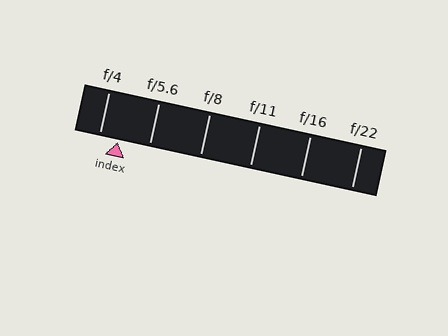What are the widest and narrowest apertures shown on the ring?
The widest aperture shown is f/4 and the narrowest is f/22.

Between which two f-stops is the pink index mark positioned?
The index mark is between f/4 and f/5.6.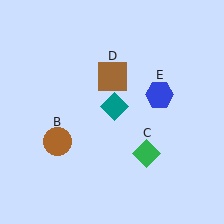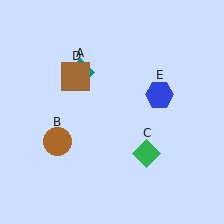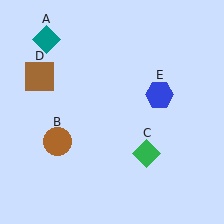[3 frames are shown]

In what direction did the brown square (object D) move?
The brown square (object D) moved left.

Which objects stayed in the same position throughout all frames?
Brown circle (object B) and green diamond (object C) and blue hexagon (object E) remained stationary.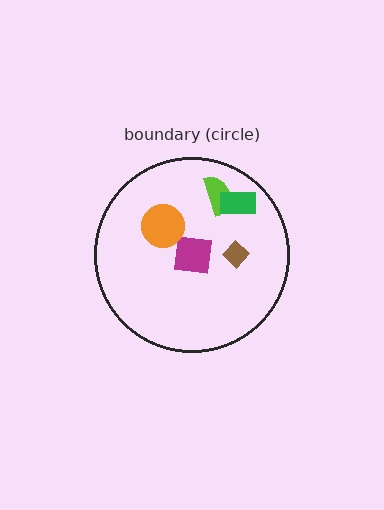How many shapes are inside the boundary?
5 inside, 0 outside.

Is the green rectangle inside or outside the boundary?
Inside.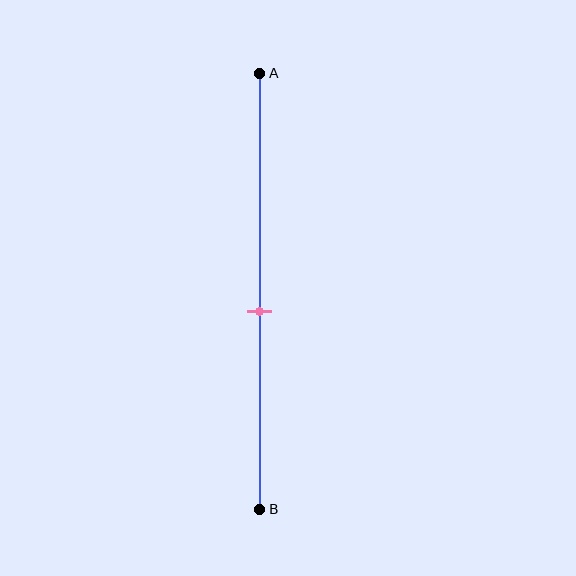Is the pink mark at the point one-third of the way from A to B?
No, the mark is at about 55% from A, not at the 33% one-third point.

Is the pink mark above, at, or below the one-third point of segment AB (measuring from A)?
The pink mark is below the one-third point of segment AB.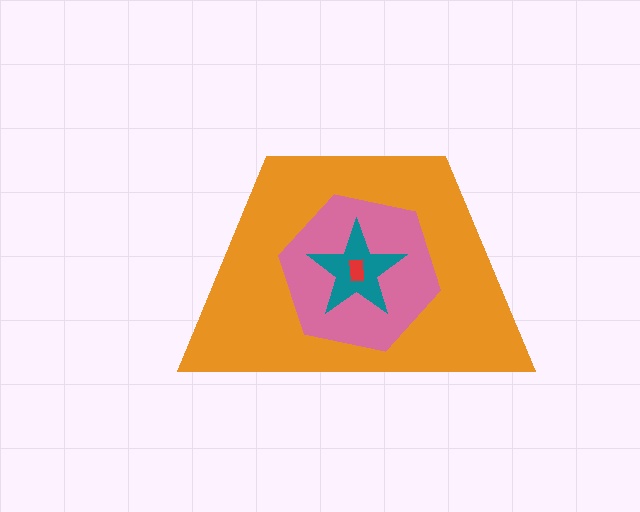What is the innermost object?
The red rectangle.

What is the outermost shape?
The orange trapezoid.